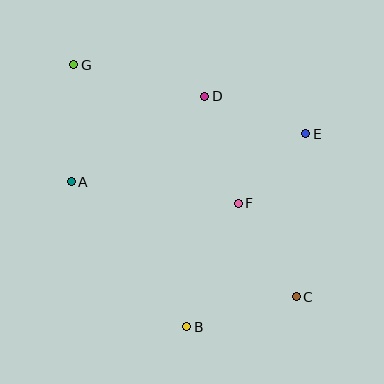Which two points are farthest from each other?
Points C and G are farthest from each other.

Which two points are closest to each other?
Points E and F are closest to each other.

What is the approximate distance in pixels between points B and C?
The distance between B and C is approximately 113 pixels.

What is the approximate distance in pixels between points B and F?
The distance between B and F is approximately 134 pixels.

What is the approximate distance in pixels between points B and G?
The distance between B and G is approximately 285 pixels.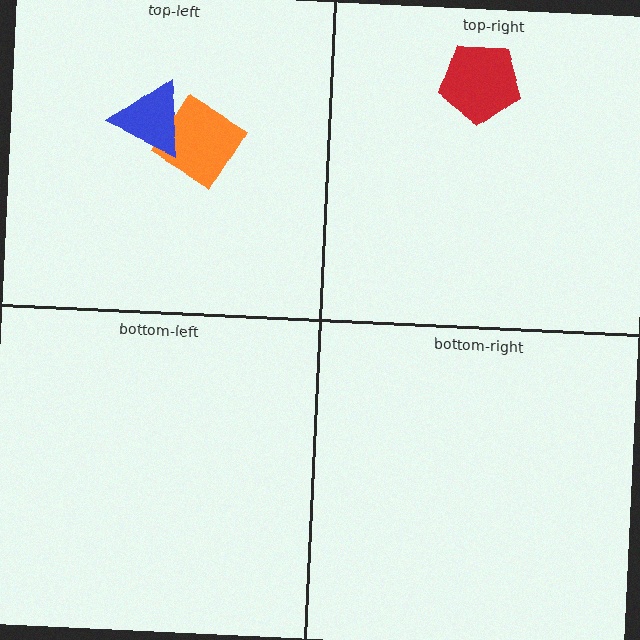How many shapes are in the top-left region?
2.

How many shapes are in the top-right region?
1.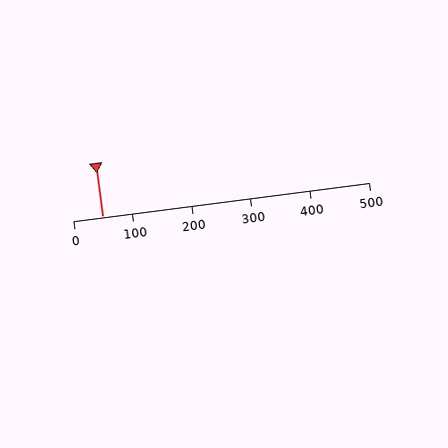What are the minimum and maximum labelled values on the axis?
The axis runs from 0 to 500.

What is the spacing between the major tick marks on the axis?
The major ticks are spaced 100 apart.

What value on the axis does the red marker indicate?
The marker indicates approximately 50.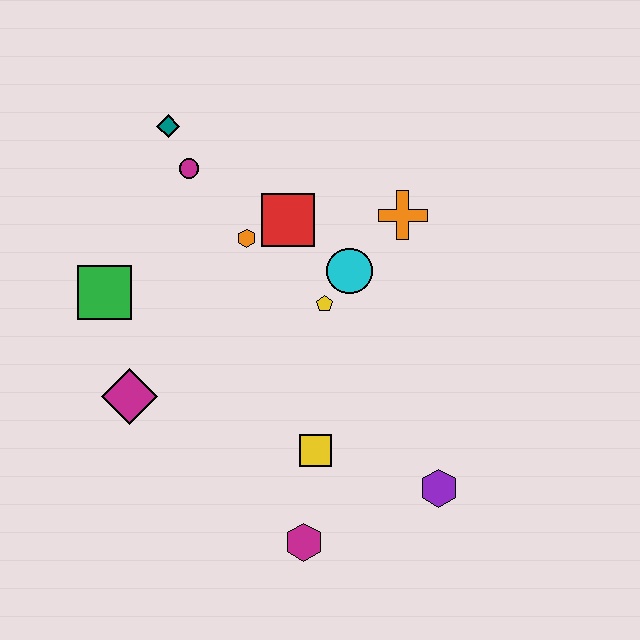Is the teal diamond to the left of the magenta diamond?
No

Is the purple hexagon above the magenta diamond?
No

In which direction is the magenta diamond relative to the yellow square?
The magenta diamond is to the left of the yellow square.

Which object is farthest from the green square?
The purple hexagon is farthest from the green square.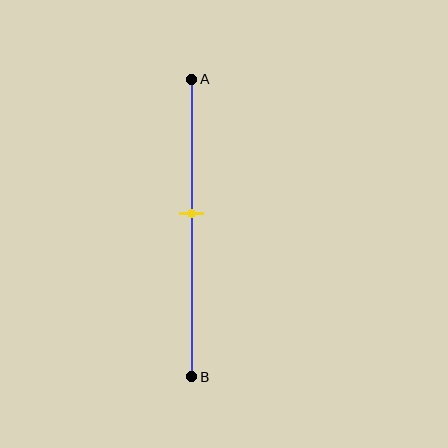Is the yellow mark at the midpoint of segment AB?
No, the mark is at about 45% from A, not at the 50% midpoint.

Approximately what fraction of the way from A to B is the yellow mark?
The yellow mark is approximately 45% of the way from A to B.